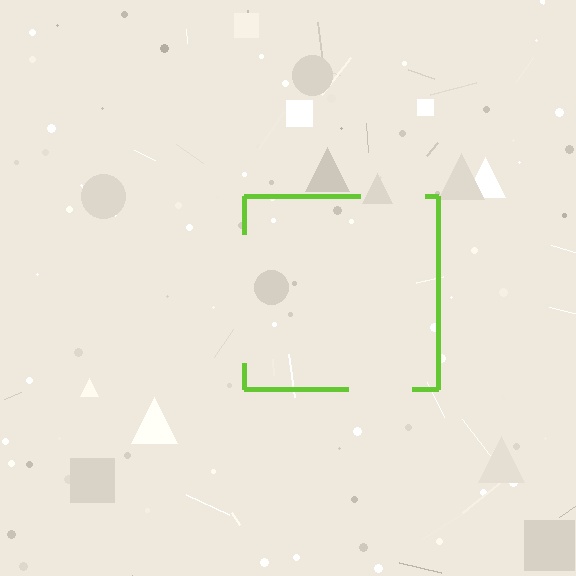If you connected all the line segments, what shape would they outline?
They would outline a square.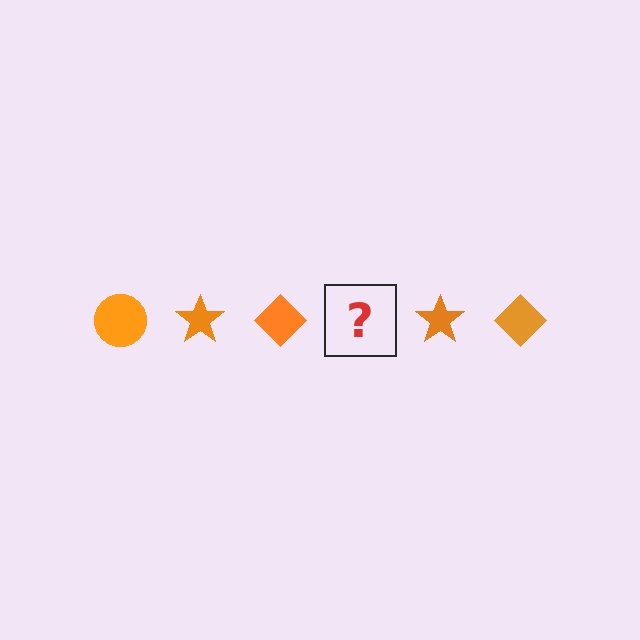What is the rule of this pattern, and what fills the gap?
The rule is that the pattern cycles through circle, star, diamond shapes in orange. The gap should be filled with an orange circle.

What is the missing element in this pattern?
The missing element is an orange circle.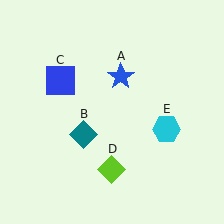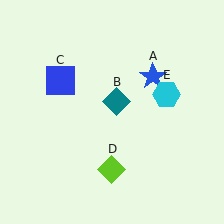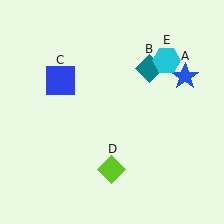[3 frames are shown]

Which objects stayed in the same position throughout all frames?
Blue square (object C) and lime diamond (object D) remained stationary.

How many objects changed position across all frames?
3 objects changed position: blue star (object A), teal diamond (object B), cyan hexagon (object E).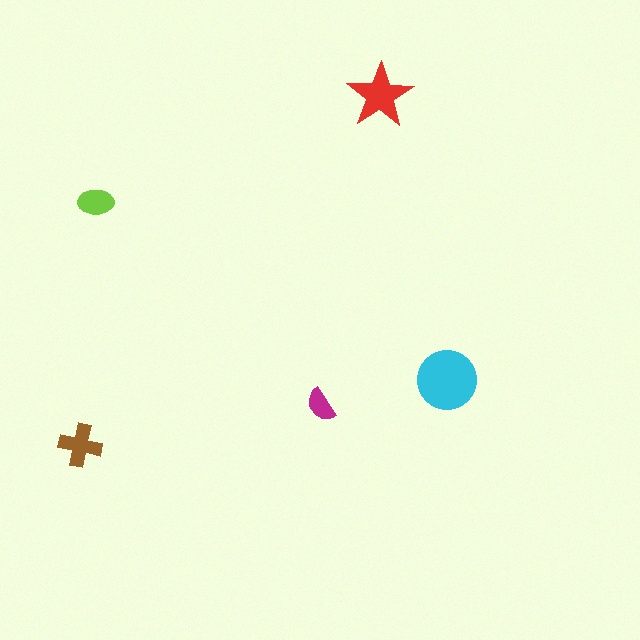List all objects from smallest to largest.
The magenta semicircle, the lime ellipse, the brown cross, the red star, the cyan circle.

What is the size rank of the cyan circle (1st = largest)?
1st.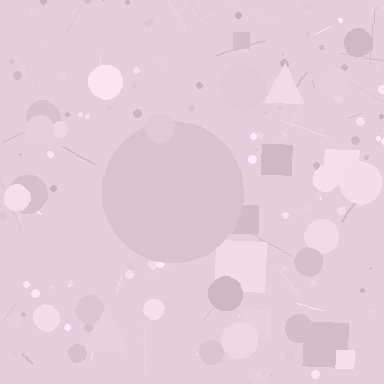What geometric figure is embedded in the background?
A circle is embedded in the background.